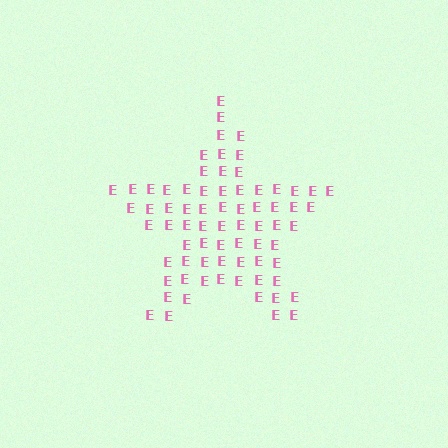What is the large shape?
The large shape is a star.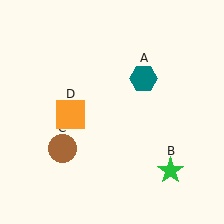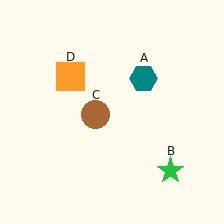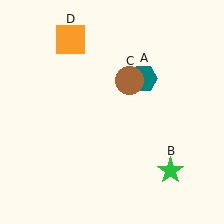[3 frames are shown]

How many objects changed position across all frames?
2 objects changed position: brown circle (object C), orange square (object D).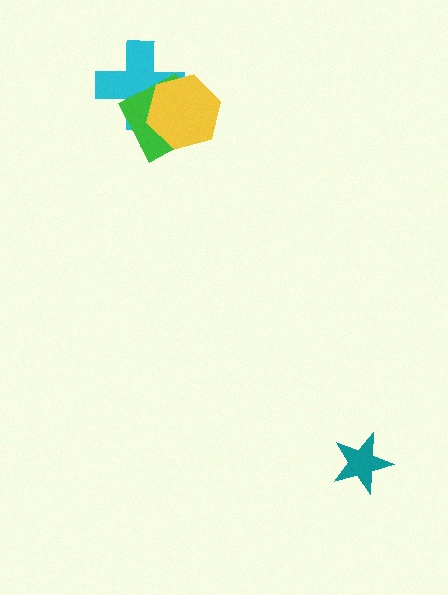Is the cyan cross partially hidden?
Yes, it is partially covered by another shape.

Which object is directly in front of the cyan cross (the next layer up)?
The green diamond is directly in front of the cyan cross.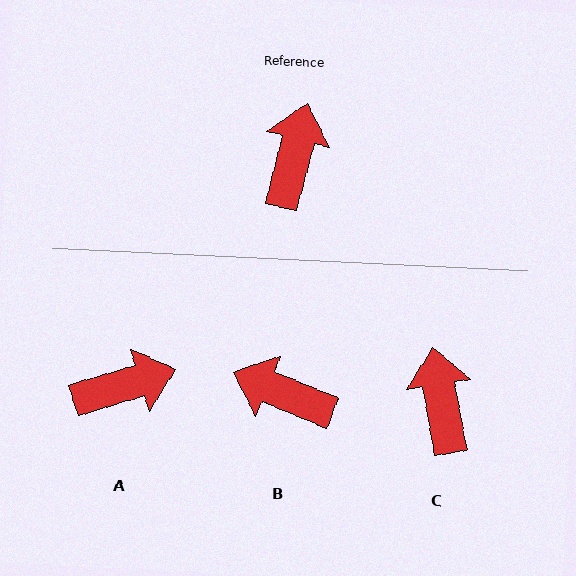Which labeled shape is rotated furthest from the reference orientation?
B, about 82 degrees away.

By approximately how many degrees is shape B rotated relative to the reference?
Approximately 82 degrees counter-clockwise.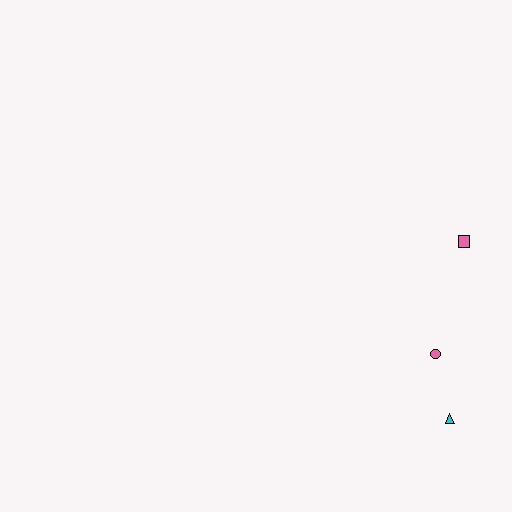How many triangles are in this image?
There is 1 triangle.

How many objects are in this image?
There are 3 objects.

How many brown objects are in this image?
There are no brown objects.